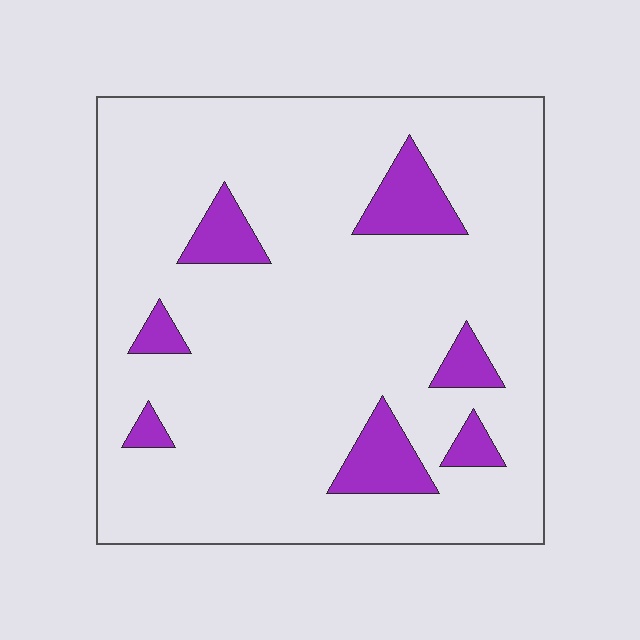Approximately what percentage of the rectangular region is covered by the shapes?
Approximately 10%.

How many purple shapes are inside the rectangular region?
7.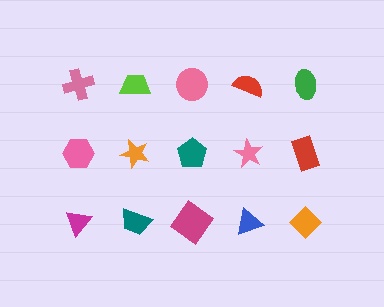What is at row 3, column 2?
A teal trapezoid.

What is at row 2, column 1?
A pink hexagon.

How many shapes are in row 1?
5 shapes.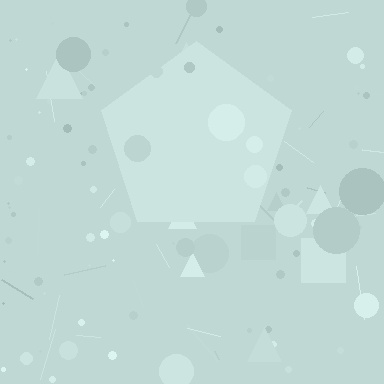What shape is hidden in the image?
A pentagon is hidden in the image.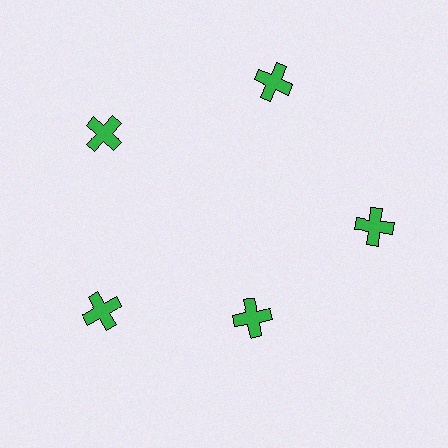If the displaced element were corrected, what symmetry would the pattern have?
It would have 5-fold rotational symmetry — the pattern would map onto itself every 72 degrees.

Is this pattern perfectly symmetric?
No. The 5 green crosses are arranged in a ring, but one element near the 5 o'clock position is pulled inward toward the center, breaking the 5-fold rotational symmetry.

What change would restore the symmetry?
The symmetry would be restored by moving it outward, back onto the ring so that all 5 crosses sit at equal angles and equal distance from the center.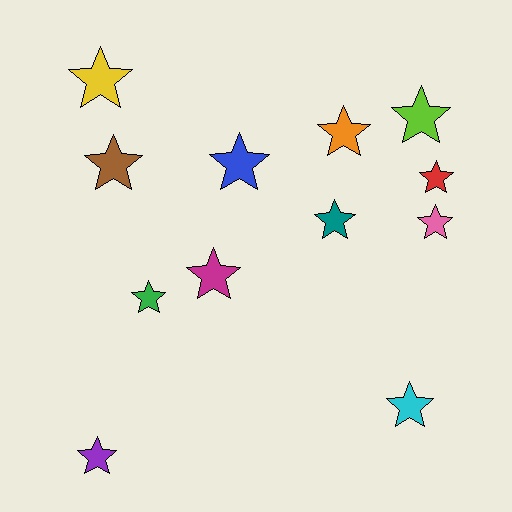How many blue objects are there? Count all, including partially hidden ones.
There is 1 blue object.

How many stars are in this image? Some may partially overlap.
There are 12 stars.